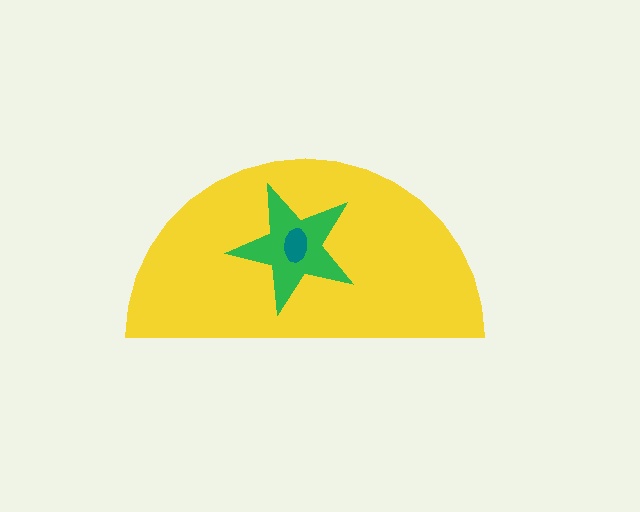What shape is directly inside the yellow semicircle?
The green star.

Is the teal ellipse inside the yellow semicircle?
Yes.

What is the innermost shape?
The teal ellipse.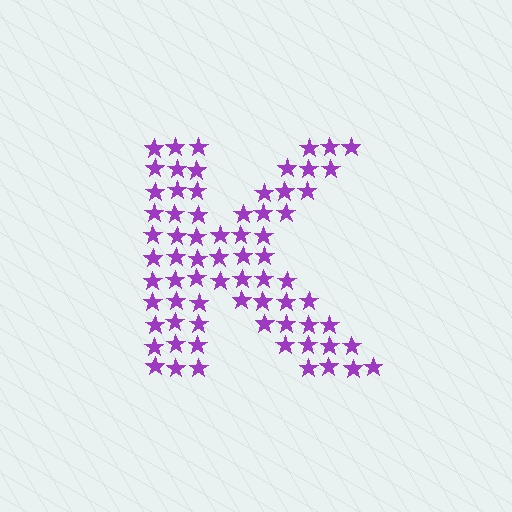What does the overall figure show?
The overall figure shows the letter K.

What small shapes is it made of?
It is made of small stars.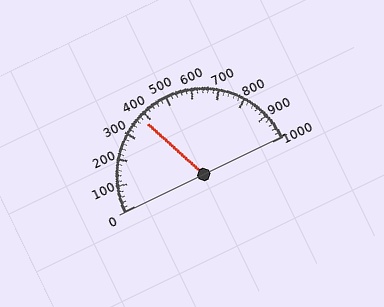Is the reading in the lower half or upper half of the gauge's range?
The reading is in the lower half of the range (0 to 1000).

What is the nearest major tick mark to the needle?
The nearest major tick mark is 400.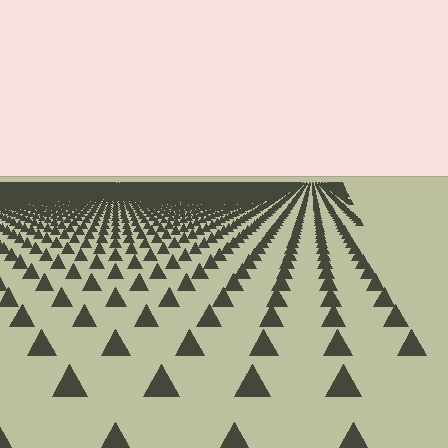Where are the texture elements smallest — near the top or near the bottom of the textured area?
Near the top.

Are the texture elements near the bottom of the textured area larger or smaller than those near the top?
Larger. Near the bottom, elements are closer to the viewer and appear at a bigger on-screen size.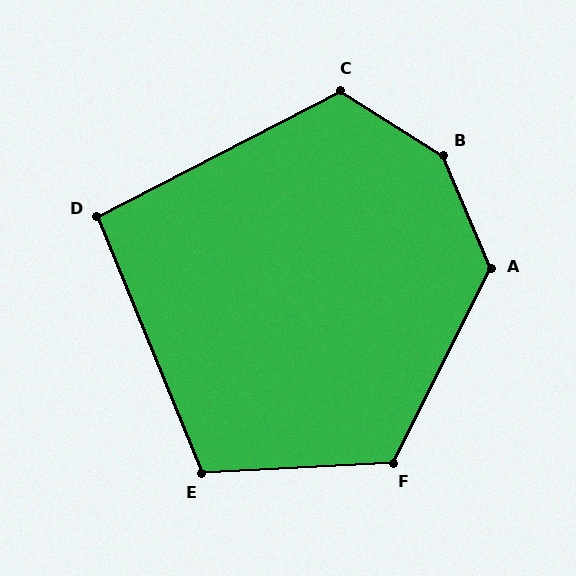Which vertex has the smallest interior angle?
D, at approximately 95 degrees.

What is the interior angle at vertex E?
Approximately 109 degrees (obtuse).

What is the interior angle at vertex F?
Approximately 120 degrees (obtuse).